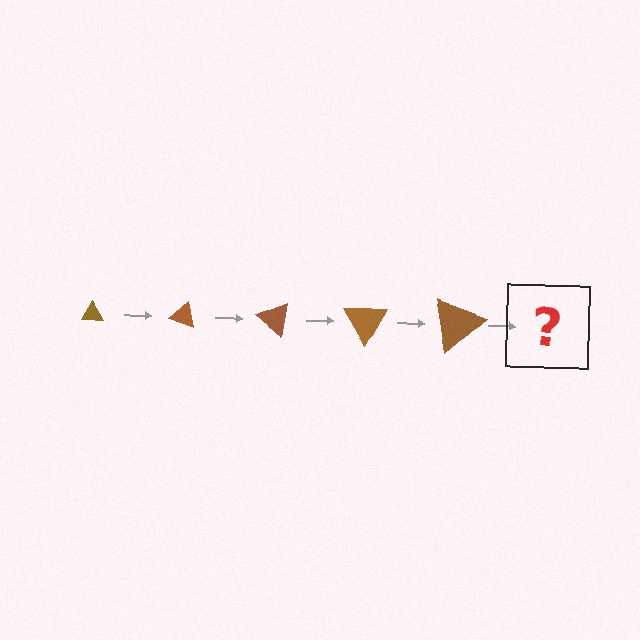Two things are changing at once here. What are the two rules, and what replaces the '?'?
The two rules are that the triangle grows larger each step and it rotates 20 degrees each step. The '?' should be a triangle, larger than the previous one and rotated 100 degrees from the start.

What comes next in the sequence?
The next element should be a triangle, larger than the previous one and rotated 100 degrees from the start.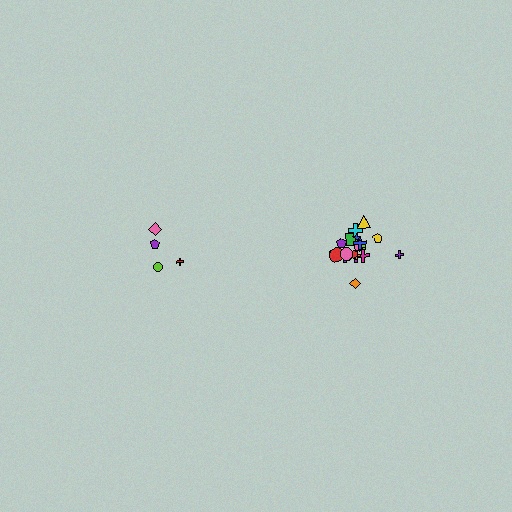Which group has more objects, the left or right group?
The right group.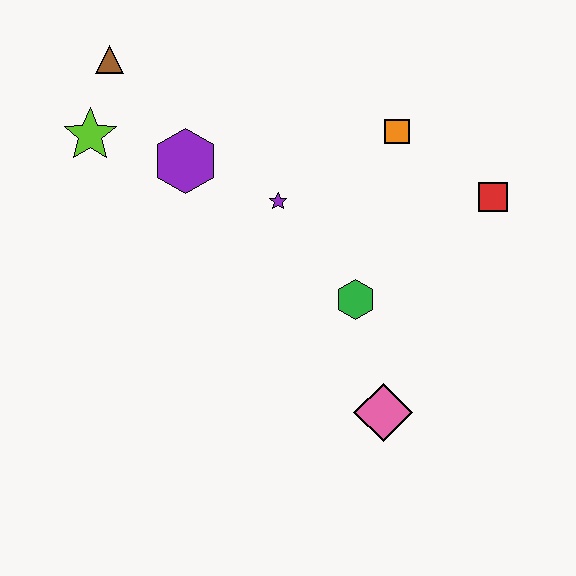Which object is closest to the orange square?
The red square is closest to the orange square.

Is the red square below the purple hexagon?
Yes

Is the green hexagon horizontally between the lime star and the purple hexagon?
No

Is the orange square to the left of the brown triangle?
No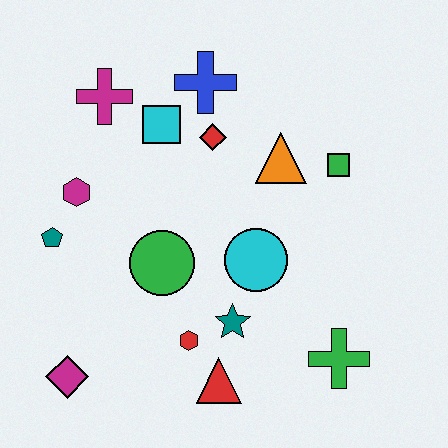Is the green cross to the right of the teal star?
Yes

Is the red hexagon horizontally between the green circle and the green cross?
Yes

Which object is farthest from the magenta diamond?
The green square is farthest from the magenta diamond.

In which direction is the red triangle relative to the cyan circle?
The red triangle is below the cyan circle.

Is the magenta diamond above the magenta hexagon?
No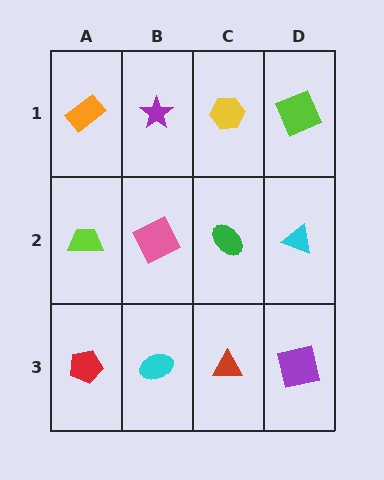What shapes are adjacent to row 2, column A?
An orange rectangle (row 1, column A), a red pentagon (row 3, column A), a pink square (row 2, column B).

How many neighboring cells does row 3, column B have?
3.